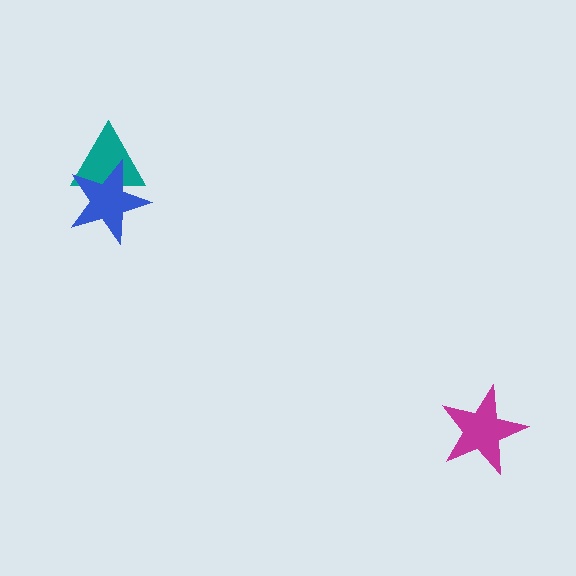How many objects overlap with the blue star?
1 object overlaps with the blue star.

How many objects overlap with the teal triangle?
1 object overlaps with the teal triangle.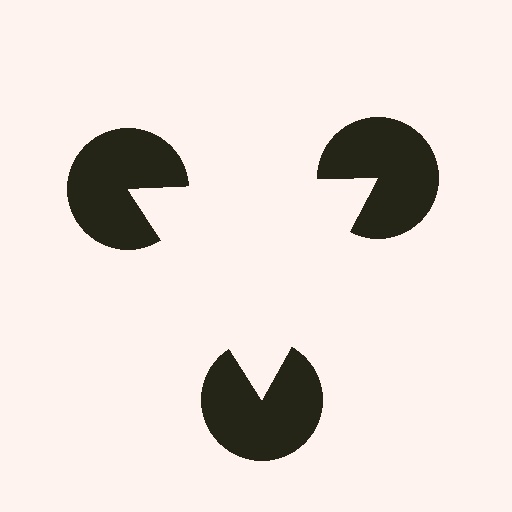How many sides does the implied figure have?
3 sides.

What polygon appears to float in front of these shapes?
An illusory triangle — its edges are inferred from the aligned wedge cuts in the pac-man discs, not physically drawn.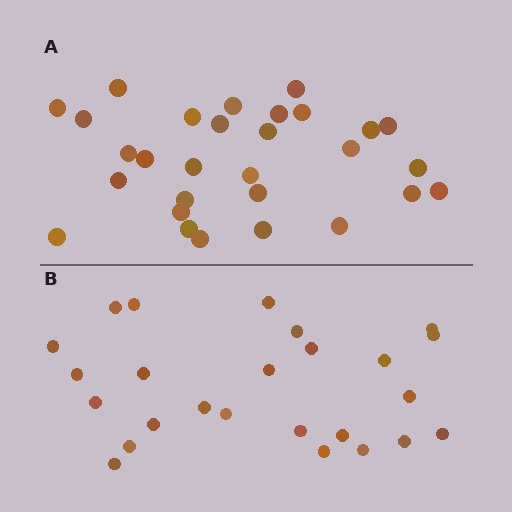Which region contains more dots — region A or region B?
Region A (the top region) has more dots.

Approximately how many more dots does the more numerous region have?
Region A has about 4 more dots than region B.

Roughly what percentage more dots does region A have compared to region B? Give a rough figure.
About 15% more.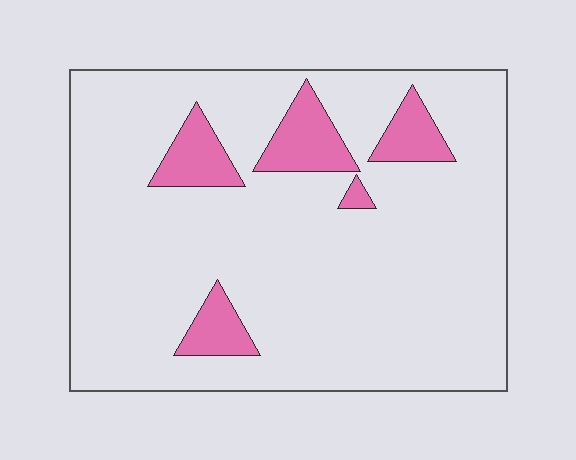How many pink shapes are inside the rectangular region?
5.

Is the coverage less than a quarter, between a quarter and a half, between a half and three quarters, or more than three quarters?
Less than a quarter.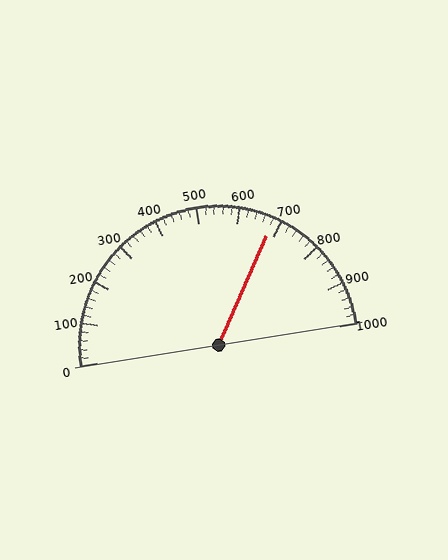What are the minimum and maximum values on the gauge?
The gauge ranges from 0 to 1000.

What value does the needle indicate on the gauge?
The needle indicates approximately 680.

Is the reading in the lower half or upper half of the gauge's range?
The reading is in the upper half of the range (0 to 1000).